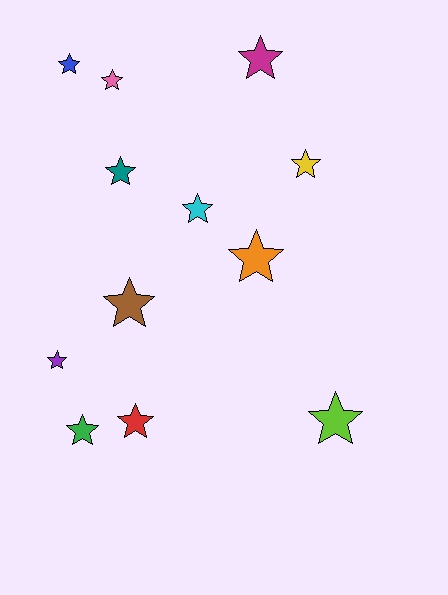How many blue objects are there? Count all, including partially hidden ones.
There is 1 blue object.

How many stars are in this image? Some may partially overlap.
There are 12 stars.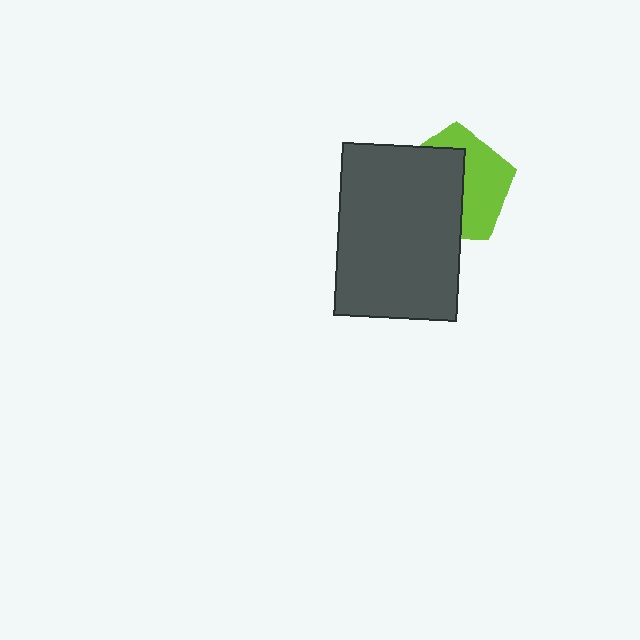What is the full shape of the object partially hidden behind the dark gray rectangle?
The partially hidden object is a lime pentagon.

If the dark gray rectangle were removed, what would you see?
You would see the complete lime pentagon.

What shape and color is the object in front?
The object in front is a dark gray rectangle.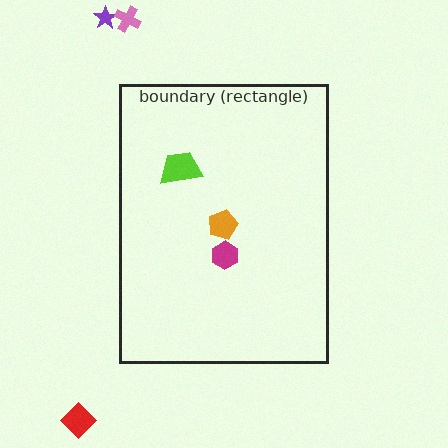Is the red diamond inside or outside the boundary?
Outside.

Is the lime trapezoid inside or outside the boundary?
Inside.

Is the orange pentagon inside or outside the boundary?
Inside.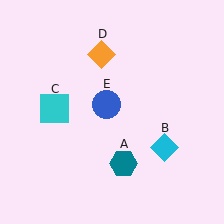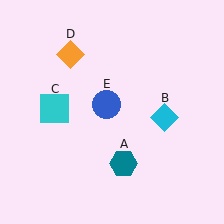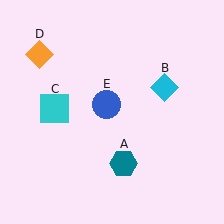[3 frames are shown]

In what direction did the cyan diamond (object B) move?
The cyan diamond (object B) moved up.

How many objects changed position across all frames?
2 objects changed position: cyan diamond (object B), orange diamond (object D).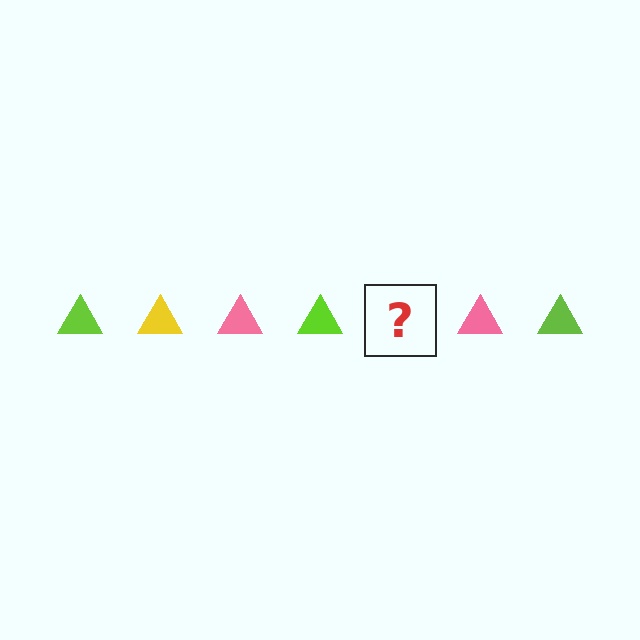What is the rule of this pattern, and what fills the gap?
The rule is that the pattern cycles through lime, yellow, pink triangles. The gap should be filled with a yellow triangle.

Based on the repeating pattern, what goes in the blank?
The blank should be a yellow triangle.